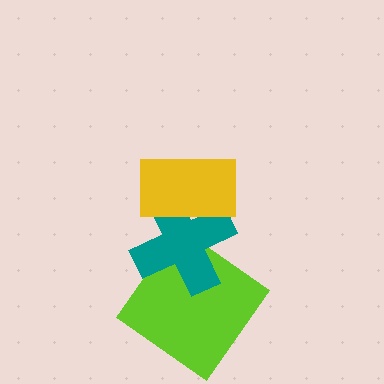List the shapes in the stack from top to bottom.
From top to bottom: the yellow rectangle, the teal cross, the lime diamond.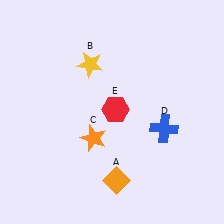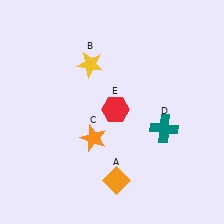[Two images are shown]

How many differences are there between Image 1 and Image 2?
There is 1 difference between the two images.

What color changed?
The cross (D) changed from blue in Image 1 to teal in Image 2.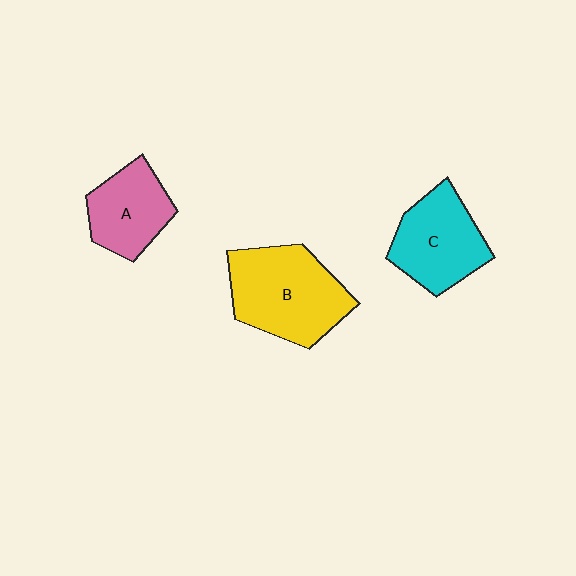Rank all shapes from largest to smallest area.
From largest to smallest: B (yellow), C (cyan), A (pink).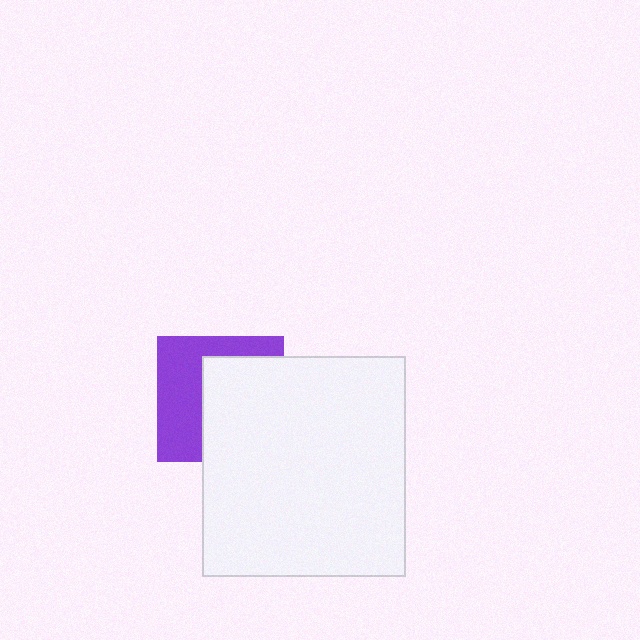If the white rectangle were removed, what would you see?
You would see the complete purple square.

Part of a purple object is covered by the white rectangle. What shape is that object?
It is a square.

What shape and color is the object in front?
The object in front is a white rectangle.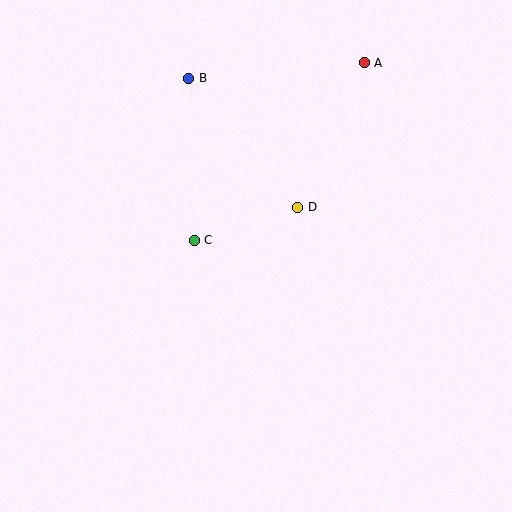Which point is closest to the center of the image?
Point C at (194, 240) is closest to the center.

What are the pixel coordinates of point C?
Point C is at (194, 240).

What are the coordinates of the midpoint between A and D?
The midpoint between A and D is at (331, 135).